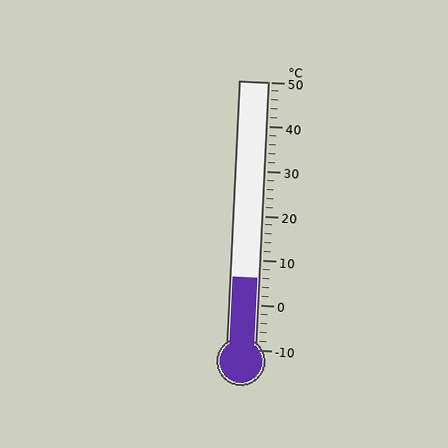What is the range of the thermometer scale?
The thermometer scale ranges from -10°C to 50°C.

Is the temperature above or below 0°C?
The temperature is above 0°C.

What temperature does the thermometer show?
The thermometer shows approximately 6°C.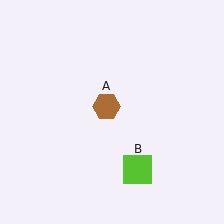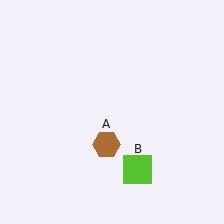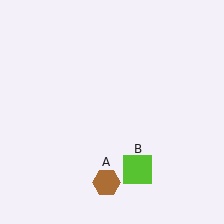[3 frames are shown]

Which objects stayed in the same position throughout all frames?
Lime square (object B) remained stationary.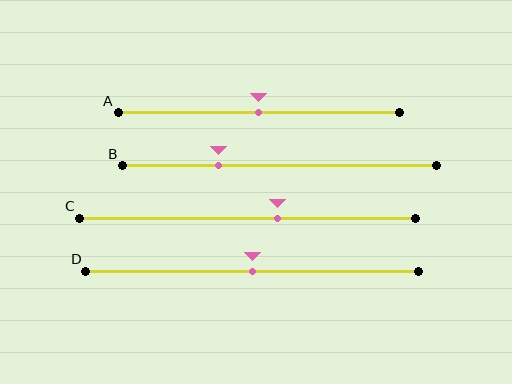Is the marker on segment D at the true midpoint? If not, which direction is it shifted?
Yes, the marker on segment D is at the true midpoint.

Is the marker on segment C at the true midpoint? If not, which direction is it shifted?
No, the marker on segment C is shifted to the right by about 9% of the segment length.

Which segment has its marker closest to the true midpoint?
Segment A has its marker closest to the true midpoint.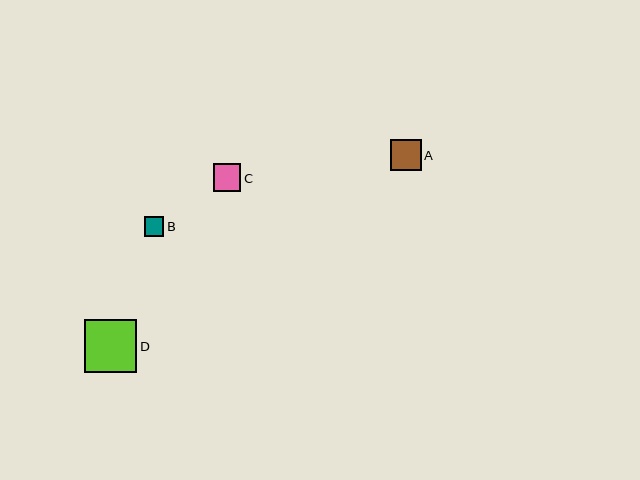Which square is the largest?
Square D is the largest with a size of approximately 53 pixels.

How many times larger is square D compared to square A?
Square D is approximately 1.7 times the size of square A.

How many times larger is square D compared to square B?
Square D is approximately 2.7 times the size of square B.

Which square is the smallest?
Square B is the smallest with a size of approximately 19 pixels.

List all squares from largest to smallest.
From largest to smallest: D, A, C, B.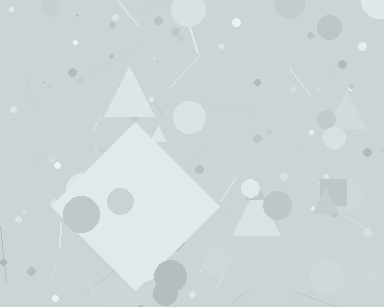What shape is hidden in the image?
A diamond is hidden in the image.